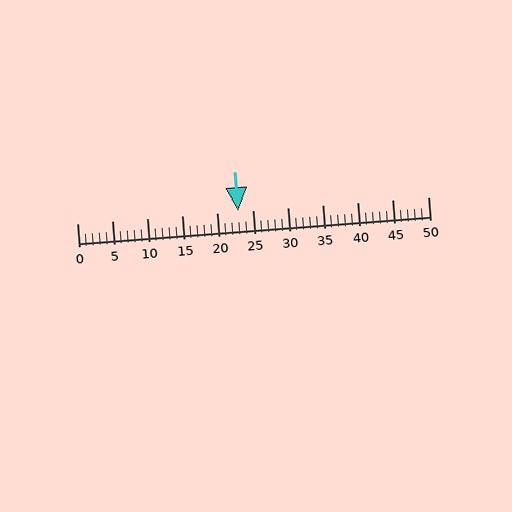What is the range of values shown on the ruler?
The ruler shows values from 0 to 50.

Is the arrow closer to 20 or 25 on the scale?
The arrow is closer to 25.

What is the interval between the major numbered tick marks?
The major tick marks are spaced 5 units apart.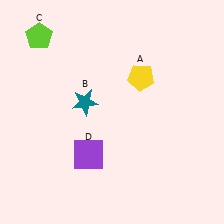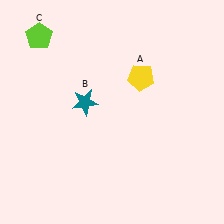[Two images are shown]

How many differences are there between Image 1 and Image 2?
There is 1 difference between the two images.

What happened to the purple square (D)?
The purple square (D) was removed in Image 2. It was in the bottom-left area of Image 1.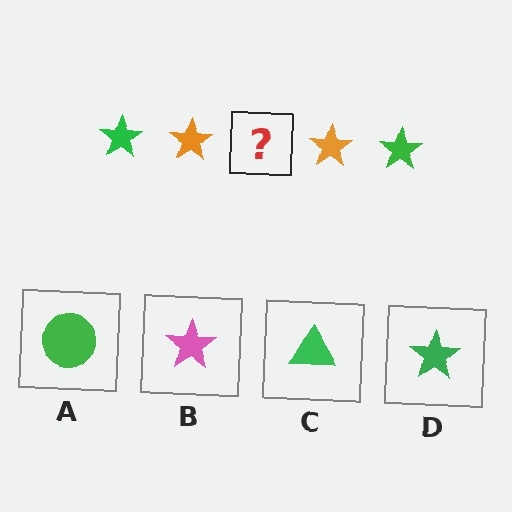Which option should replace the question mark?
Option D.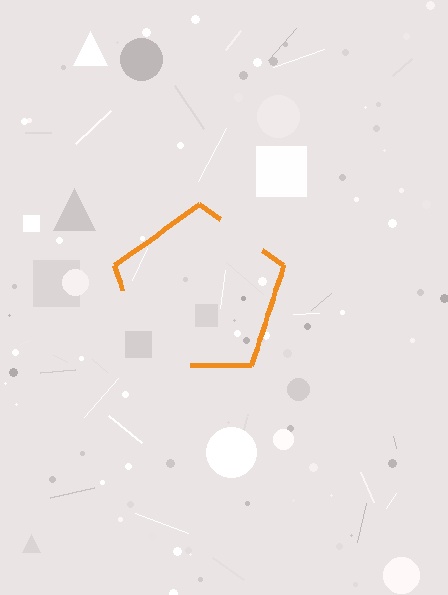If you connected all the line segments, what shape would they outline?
They would outline a pentagon.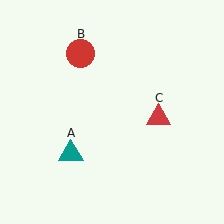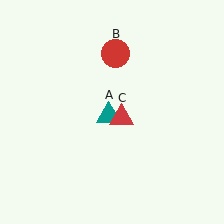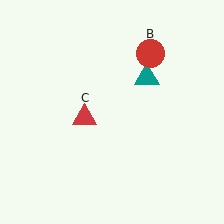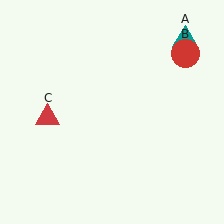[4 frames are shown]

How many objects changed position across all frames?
3 objects changed position: teal triangle (object A), red circle (object B), red triangle (object C).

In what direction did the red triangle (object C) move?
The red triangle (object C) moved left.